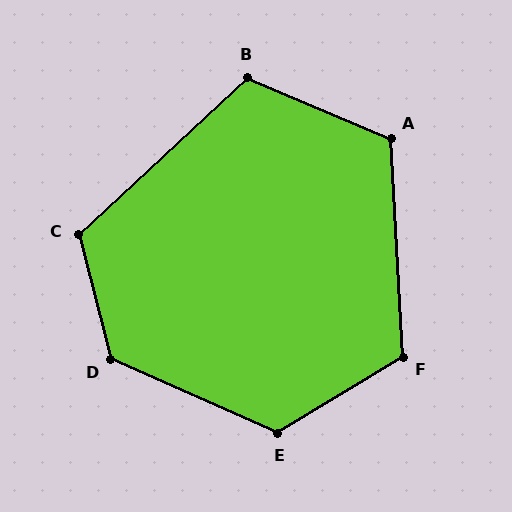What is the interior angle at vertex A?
Approximately 116 degrees (obtuse).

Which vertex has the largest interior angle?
D, at approximately 128 degrees.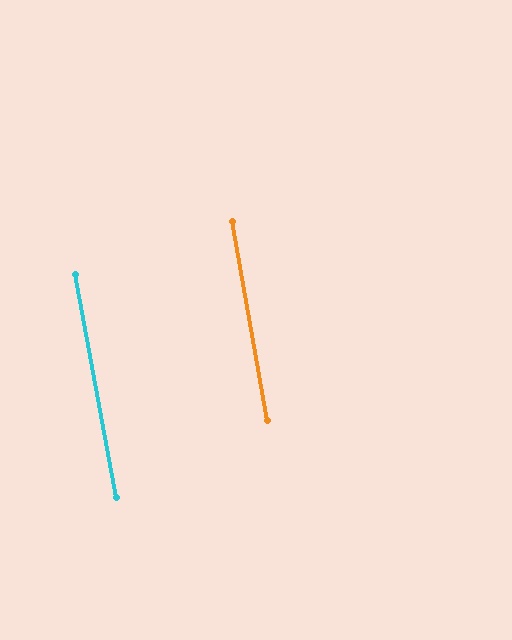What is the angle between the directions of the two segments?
Approximately 0 degrees.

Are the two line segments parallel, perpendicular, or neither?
Parallel — their directions differ by only 0.3°.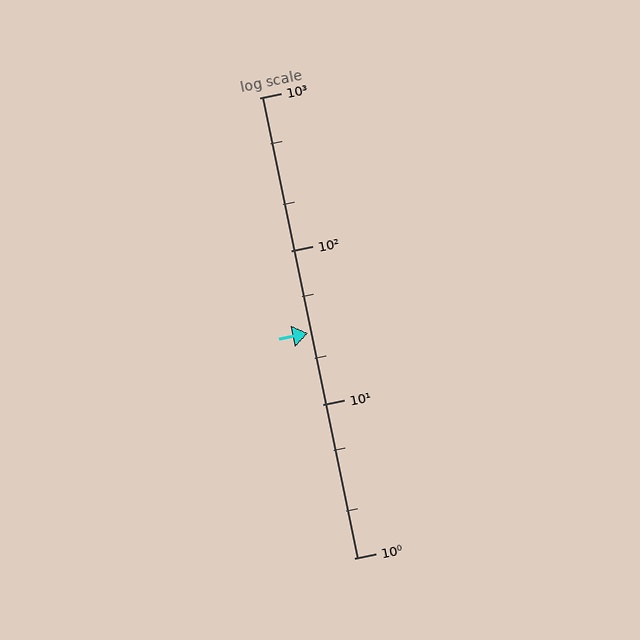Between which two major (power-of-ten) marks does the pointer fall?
The pointer is between 10 and 100.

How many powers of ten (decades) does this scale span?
The scale spans 3 decades, from 1 to 1000.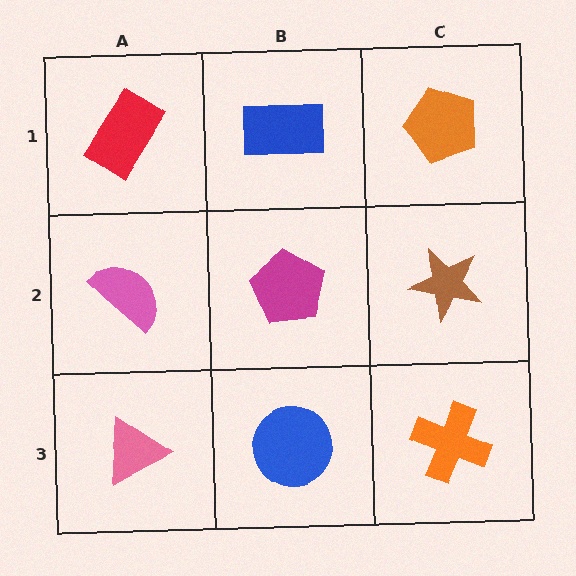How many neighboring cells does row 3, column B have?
3.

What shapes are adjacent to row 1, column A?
A pink semicircle (row 2, column A), a blue rectangle (row 1, column B).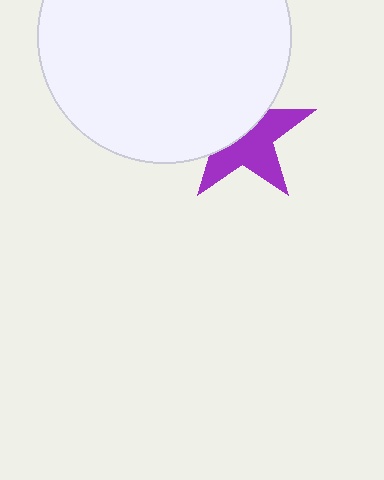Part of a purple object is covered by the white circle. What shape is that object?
It is a star.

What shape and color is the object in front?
The object in front is a white circle.